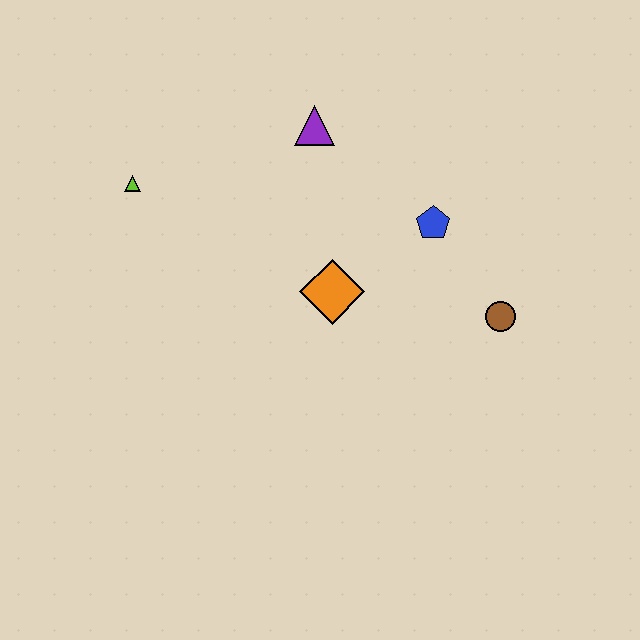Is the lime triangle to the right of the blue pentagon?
No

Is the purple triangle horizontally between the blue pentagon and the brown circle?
No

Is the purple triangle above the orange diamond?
Yes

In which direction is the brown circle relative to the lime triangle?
The brown circle is to the right of the lime triangle.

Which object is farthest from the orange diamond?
The lime triangle is farthest from the orange diamond.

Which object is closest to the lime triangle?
The purple triangle is closest to the lime triangle.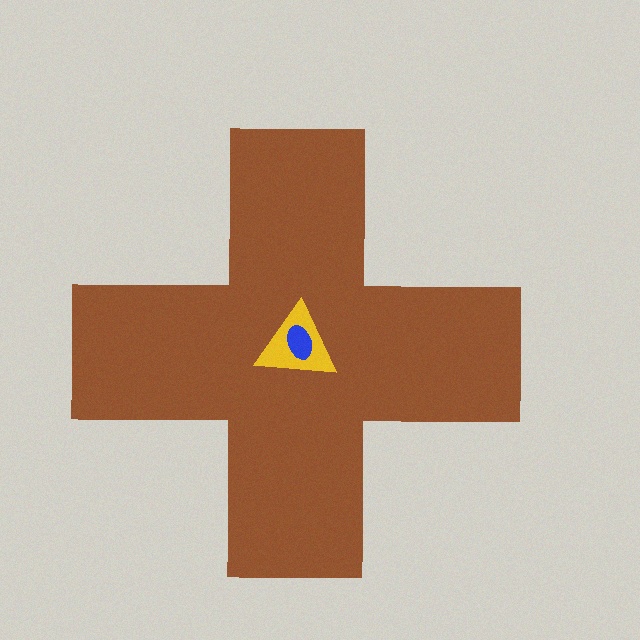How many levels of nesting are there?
3.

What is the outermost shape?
The brown cross.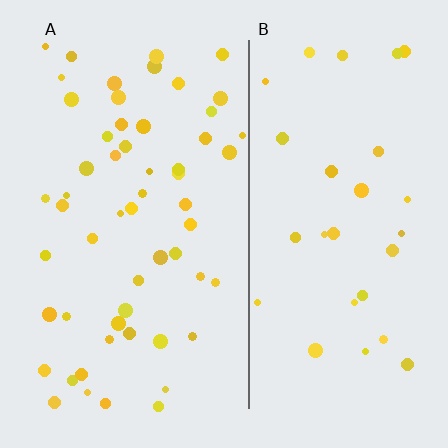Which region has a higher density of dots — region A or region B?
A (the left).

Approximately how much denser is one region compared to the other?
Approximately 1.9× — region A over region B.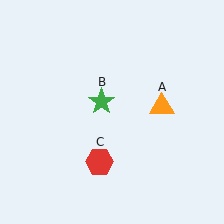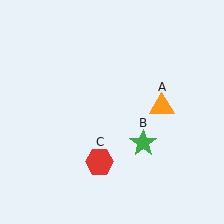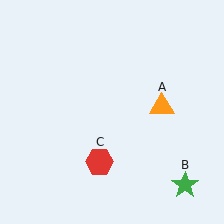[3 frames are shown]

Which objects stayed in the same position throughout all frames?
Orange triangle (object A) and red hexagon (object C) remained stationary.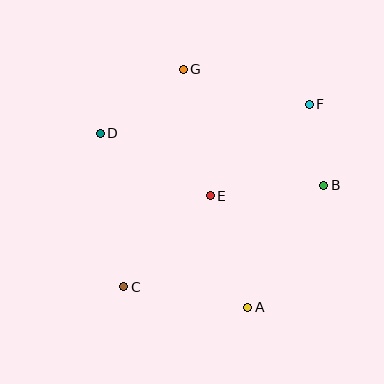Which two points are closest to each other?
Points B and F are closest to each other.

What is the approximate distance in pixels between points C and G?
The distance between C and G is approximately 226 pixels.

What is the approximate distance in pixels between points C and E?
The distance between C and E is approximately 126 pixels.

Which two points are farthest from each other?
Points C and F are farthest from each other.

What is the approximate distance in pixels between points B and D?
The distance between B and D is approximately 229 pixels.